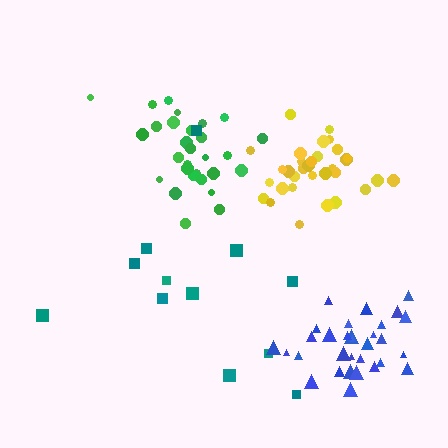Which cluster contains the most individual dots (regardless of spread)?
Blue (32).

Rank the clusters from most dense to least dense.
yellow, blue, green, teal.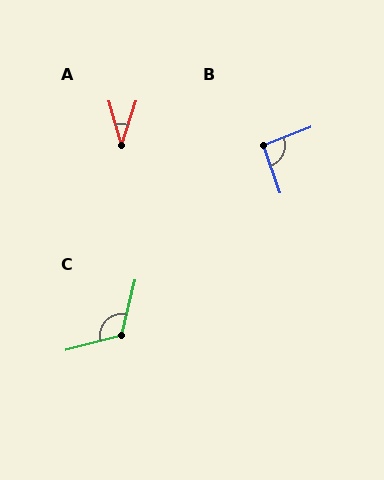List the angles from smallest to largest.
A (34°), B (93°), C (118°).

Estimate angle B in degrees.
Approximately 93 degrees.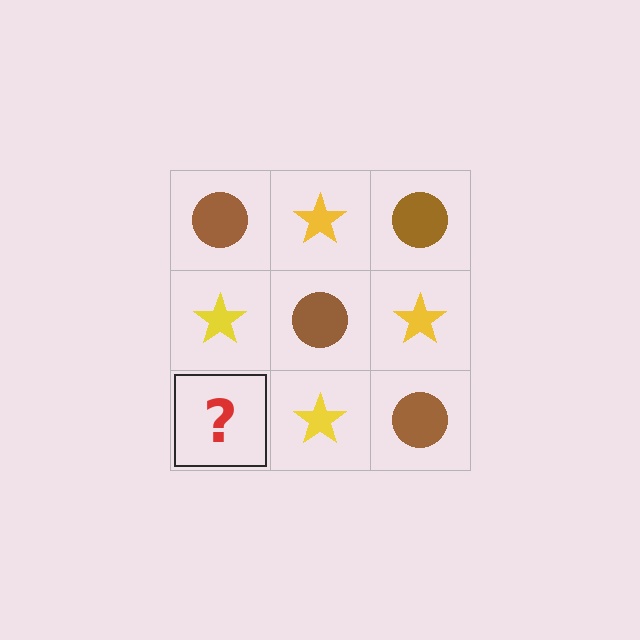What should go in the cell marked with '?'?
The missing cell should contain a brown circle.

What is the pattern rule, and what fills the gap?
The rule is that it alternates brown circle and yellow star in a checkerboard pattern. The gap should be filled with a brown circle.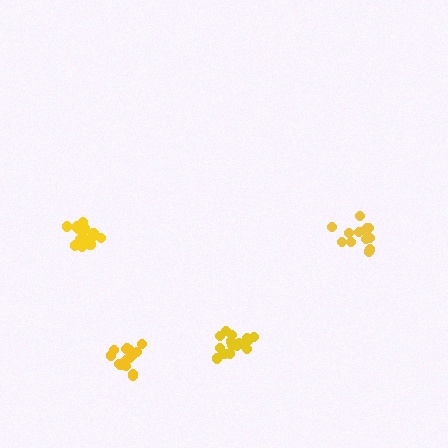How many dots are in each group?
Group 1: 15 dots, Group 2: 14 dots, Group 3: 15 dots, Group 4: 16 dots (60 total).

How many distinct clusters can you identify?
There are 4 distinct clusters.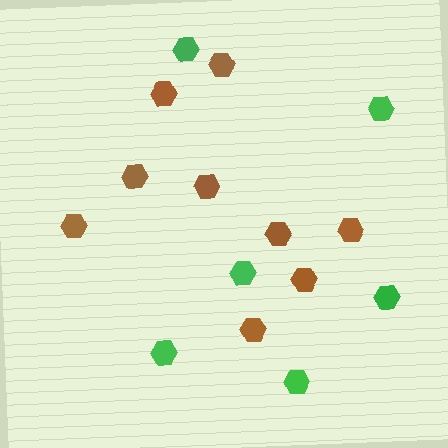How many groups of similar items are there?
There are 2 groups: one group of green hexagons (6) and one group of brown hexagons (9).